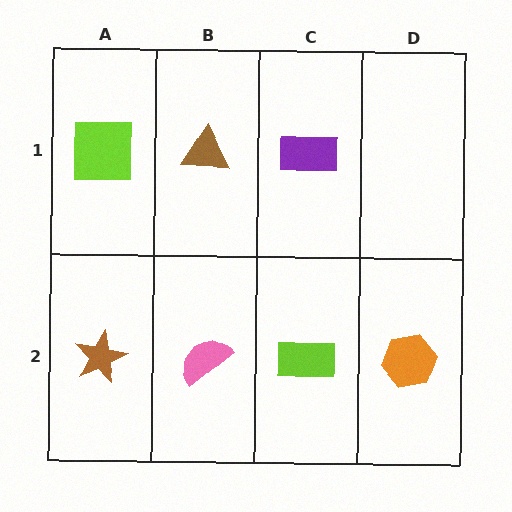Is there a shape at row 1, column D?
No, that cell is empty.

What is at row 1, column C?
A purple rectangle.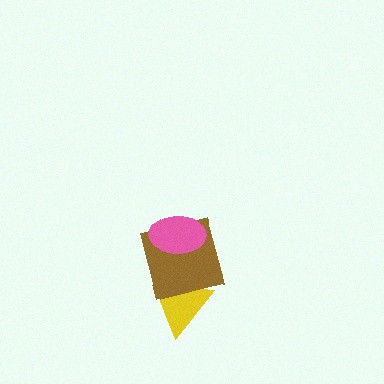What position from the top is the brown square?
The brown square is 2nd from the top.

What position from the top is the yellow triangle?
The yellow triangle is 3rd from the top.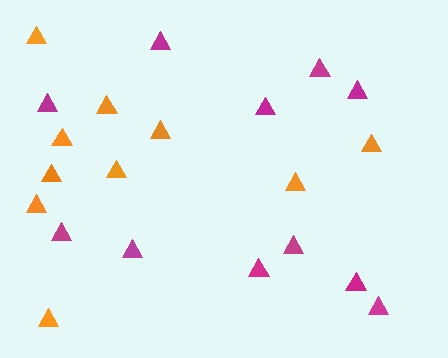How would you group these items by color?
There are 2 groups: one group of magenta triangles (11) and one group of orange triangles (10).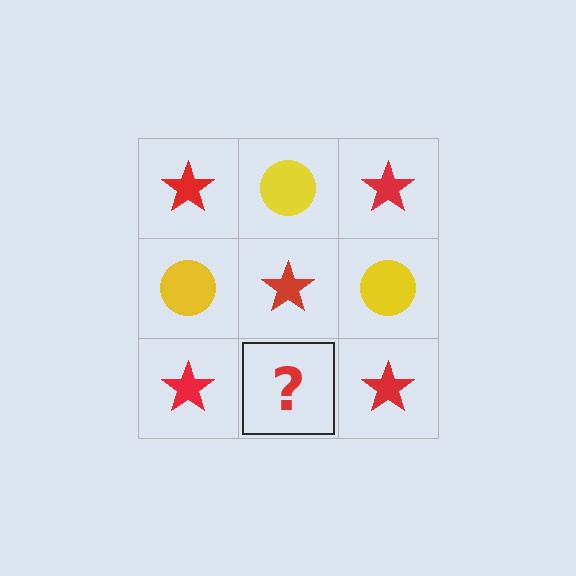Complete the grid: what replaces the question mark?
The question mark should be replaced with a yellow circle.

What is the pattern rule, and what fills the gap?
The rule is that it alternates red star and yellow circle in a checkerboard pattern. The gap should be filled with a yellow circle.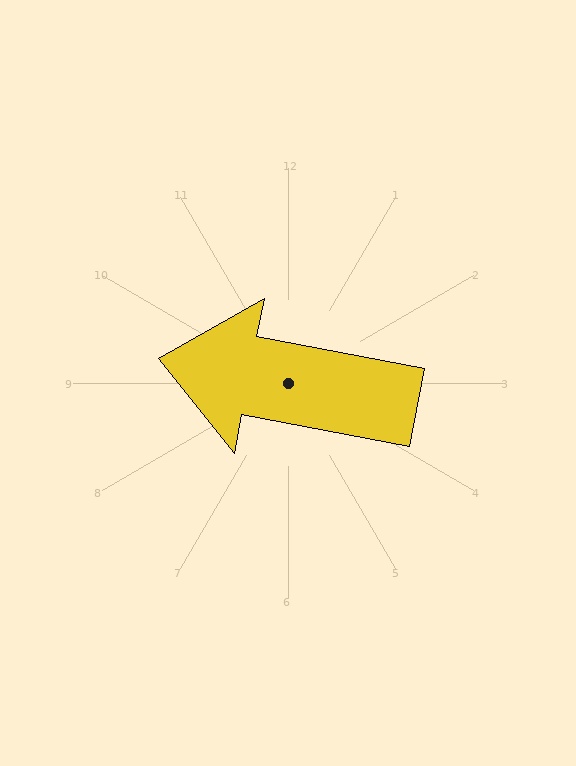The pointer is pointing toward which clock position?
Roughly 9 o'clock.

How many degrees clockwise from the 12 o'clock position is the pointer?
Approximately 281 degrees.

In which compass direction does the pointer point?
West.